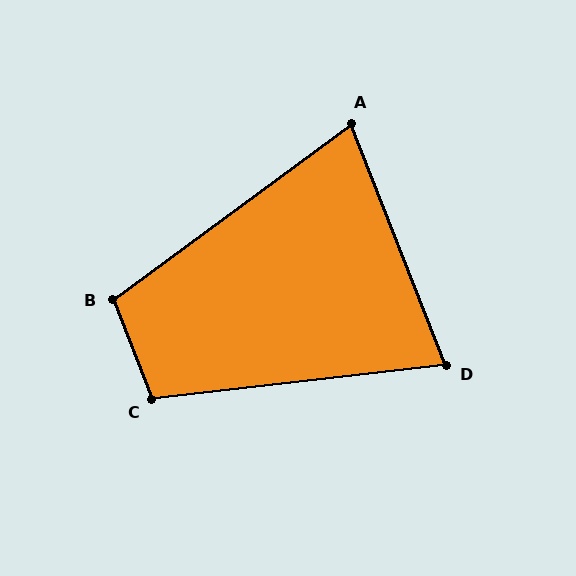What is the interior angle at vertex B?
Approximately 105 degrees (obtuse).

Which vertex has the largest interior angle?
C, at approximately 105 degrees.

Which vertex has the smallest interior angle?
A, at approximately 75 degrees.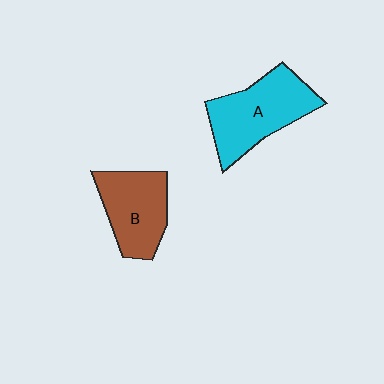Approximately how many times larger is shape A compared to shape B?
Approximately 1.2 times.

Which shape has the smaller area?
Shape B (brown).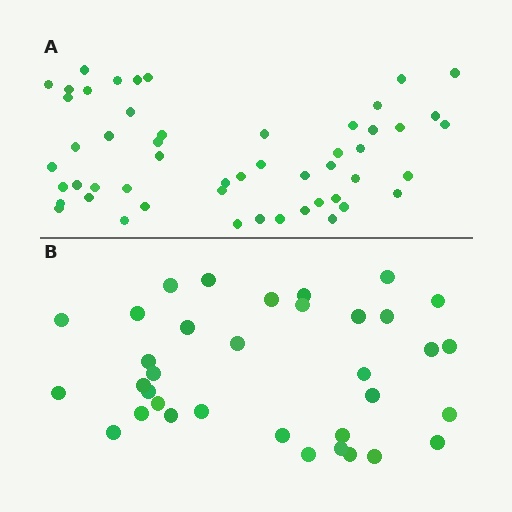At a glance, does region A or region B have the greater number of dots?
Region A (the top region) has more dots.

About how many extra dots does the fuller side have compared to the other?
Region A has approximately 15 more dots than region B.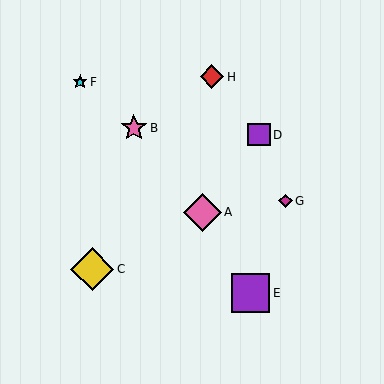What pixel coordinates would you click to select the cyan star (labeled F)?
Click at (80, 82) to select the cyan star F.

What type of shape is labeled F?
Shape F is a cyan star.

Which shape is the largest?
The yellow diamond (labeled C) is the largest.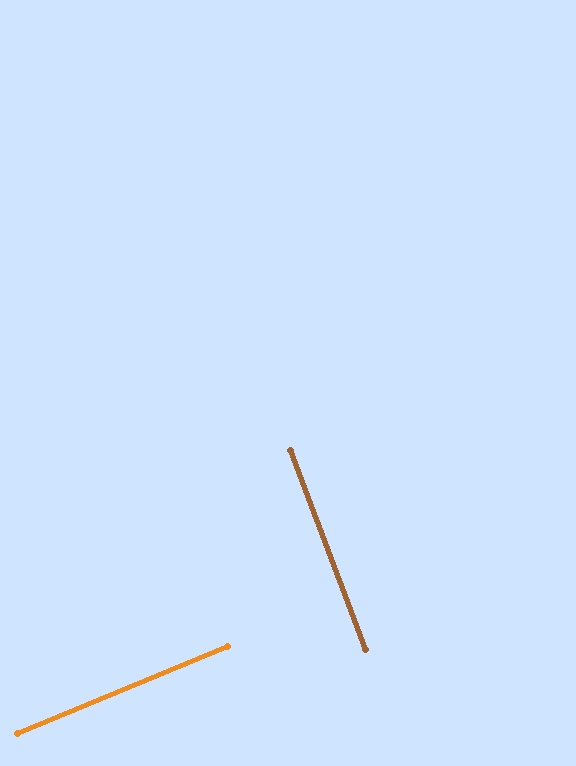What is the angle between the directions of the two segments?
Approximately 88 degrees.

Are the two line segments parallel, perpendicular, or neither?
Perpendicular — they meet at approximately 88°.